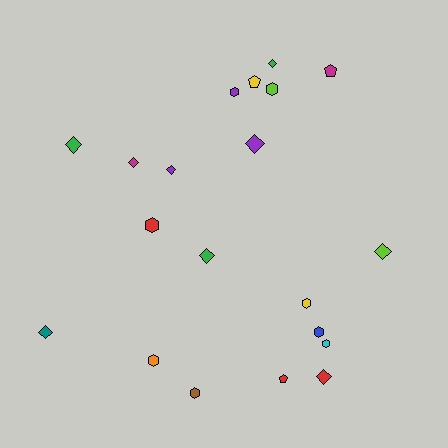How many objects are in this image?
There are 20 objects.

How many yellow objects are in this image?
There are 2 yellow objects.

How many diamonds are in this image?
There are 9 diamonds.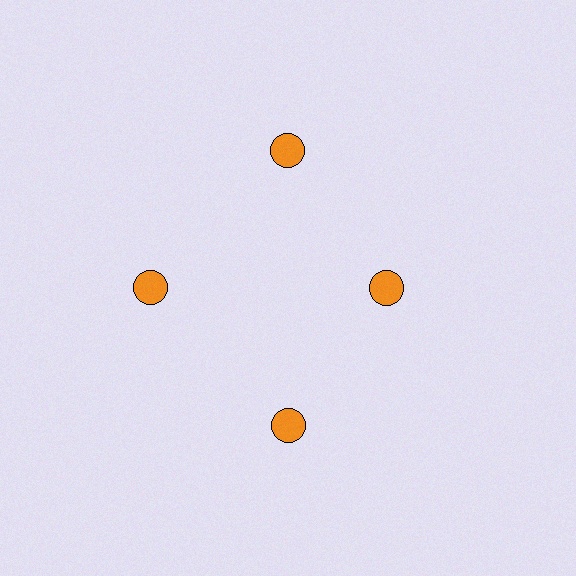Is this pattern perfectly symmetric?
No. The 4 orange circles are arranged in a ring, but one element near the 3 o'clock position is pulled inward toward the center, breaking the 4-fold rotational symmetry.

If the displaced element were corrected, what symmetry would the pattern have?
It would have 4-fold rotational symmetry — the pattern would map onto itself every 90 degrees.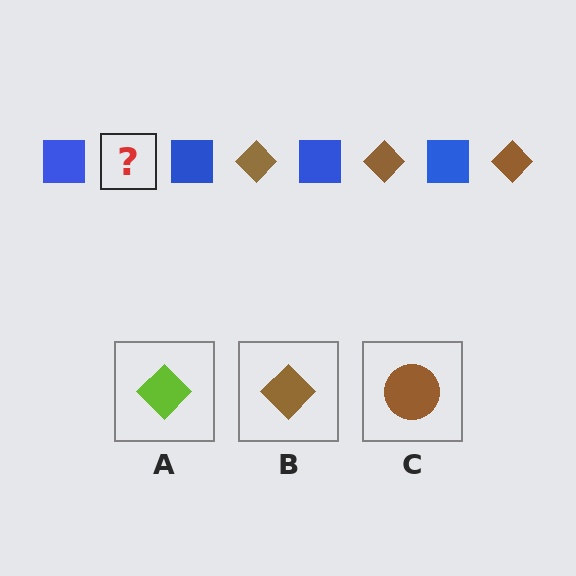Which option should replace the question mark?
Option B.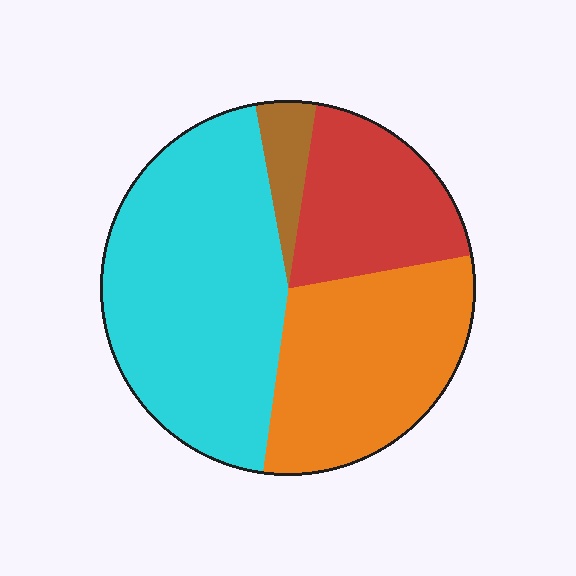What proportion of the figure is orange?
Orange covers roughly 30% of the figure.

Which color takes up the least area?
Brown, at roughly 5%.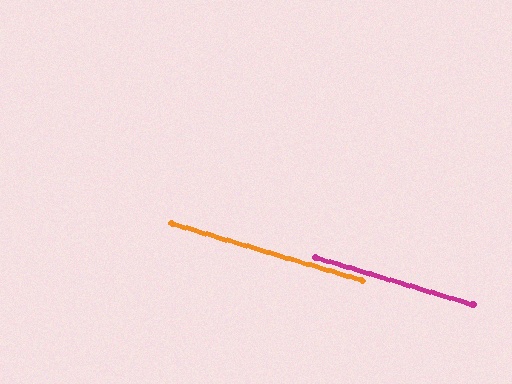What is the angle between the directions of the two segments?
Approximately 0 degrees.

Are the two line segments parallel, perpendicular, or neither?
Parallel — their directions differ by only 0.0°.